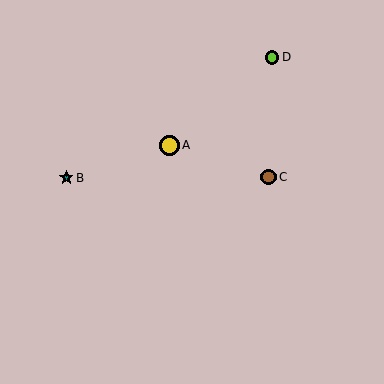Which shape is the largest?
The yellow circle (labeled A) is the largest.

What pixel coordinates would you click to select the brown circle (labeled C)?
Click at (269, 177) to select the brown circle C.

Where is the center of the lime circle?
The center of the lime circle is at (272, 57).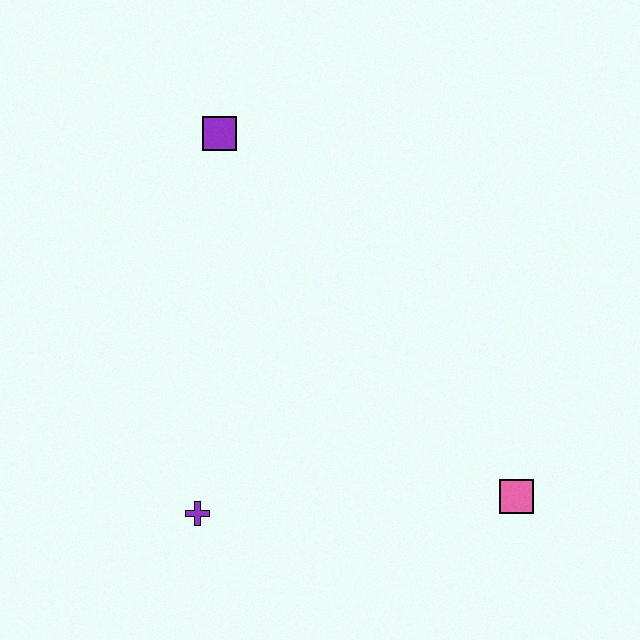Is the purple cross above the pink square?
No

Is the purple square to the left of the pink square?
Yes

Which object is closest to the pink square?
The purple cross is closest to the pink square.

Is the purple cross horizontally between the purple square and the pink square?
No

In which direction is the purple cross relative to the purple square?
The purple cross is below the purple square.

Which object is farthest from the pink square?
The purple square is farthest from the pink square.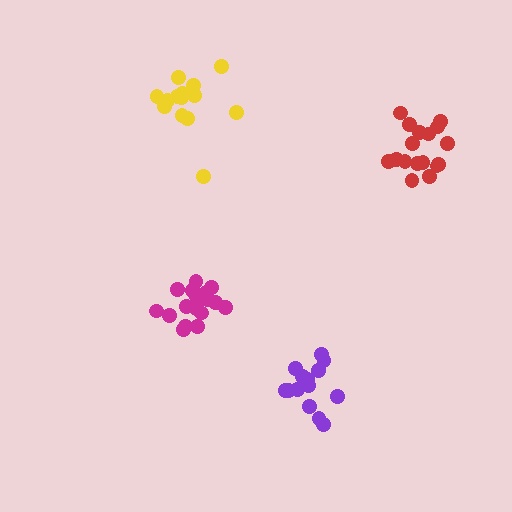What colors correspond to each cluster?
The clusters are colored: purple, yellow, magenta, red.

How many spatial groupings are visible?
There are 4 spatial groupings.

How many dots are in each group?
Group 1: 14 dots, Group 2: 14 dots, Group 3: 17 dots, Group 4: 17 dots (62 total).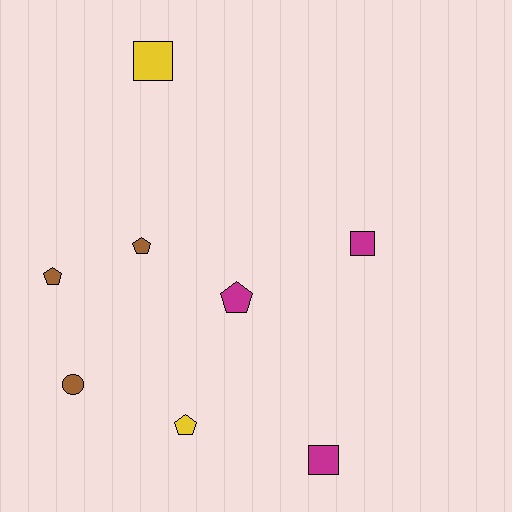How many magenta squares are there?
There are 2 magenta squares.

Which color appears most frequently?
Brown, with 3 objects.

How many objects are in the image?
There are 8 objects.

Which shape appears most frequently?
Pentagon, with 4 objects.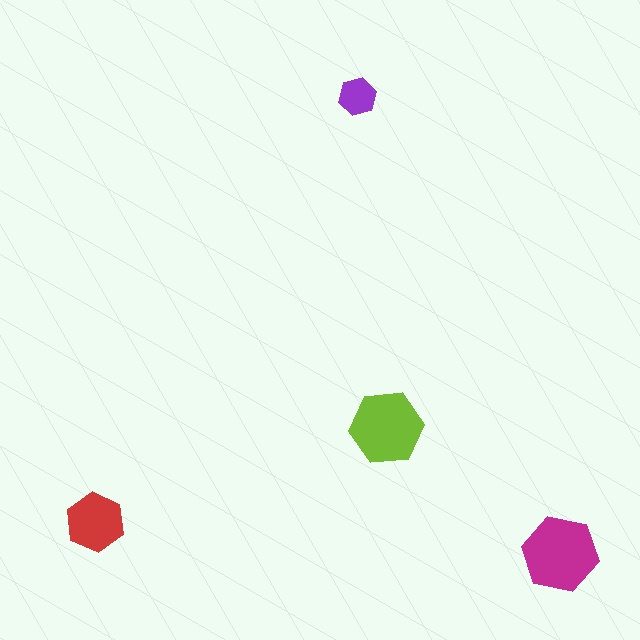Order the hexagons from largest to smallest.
the magenta one, the lime one, the red one, the purple one.